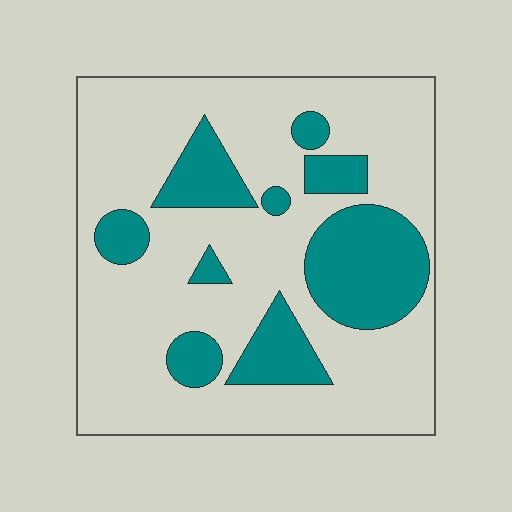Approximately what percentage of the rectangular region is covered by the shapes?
Approximately 25%.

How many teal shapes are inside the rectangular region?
9.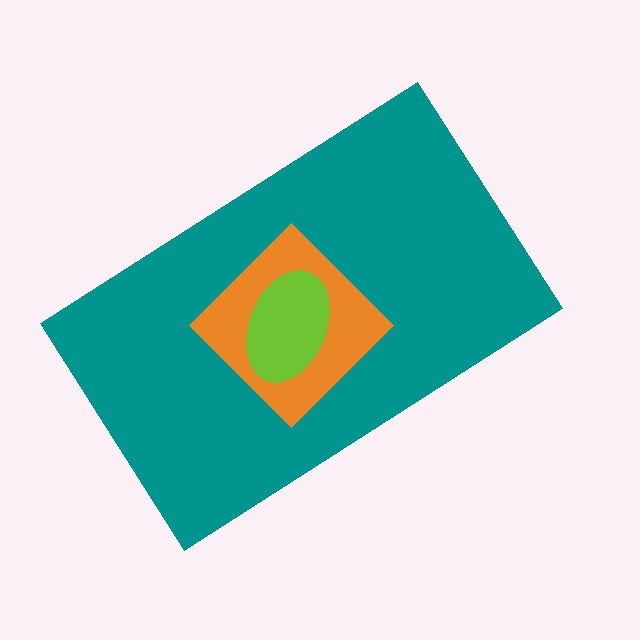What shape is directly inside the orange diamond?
The lime ellipse.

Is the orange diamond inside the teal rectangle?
Yes.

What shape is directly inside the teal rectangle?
The orange diamond.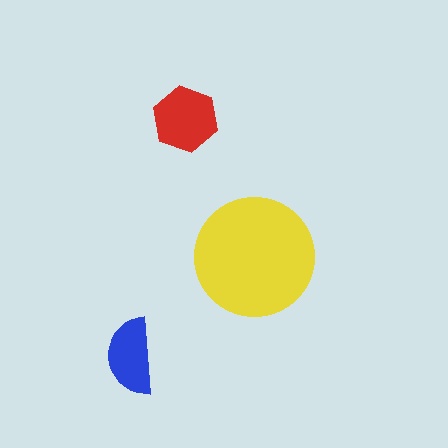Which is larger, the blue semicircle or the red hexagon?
The red hexagon.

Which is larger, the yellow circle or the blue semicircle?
The yellow circle.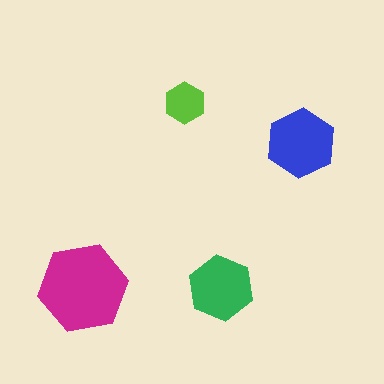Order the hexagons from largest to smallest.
the magenta one, the blue one, the green one, the lime one.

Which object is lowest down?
The magenta hexagon is bottommost.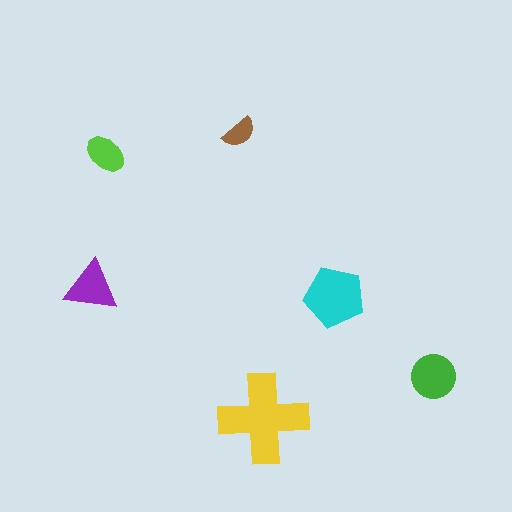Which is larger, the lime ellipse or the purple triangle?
The purple triangle.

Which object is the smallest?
The brown semicircle.